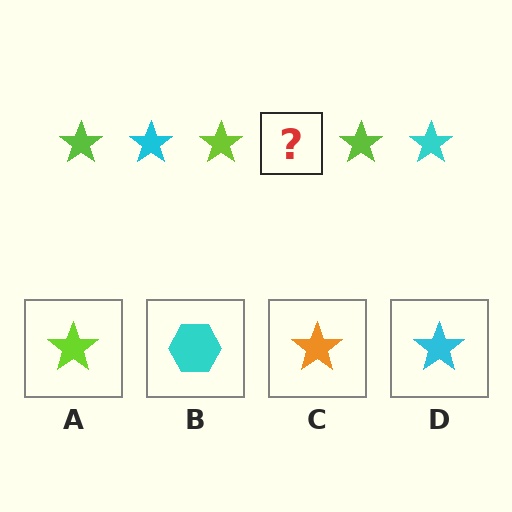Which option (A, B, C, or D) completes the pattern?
D.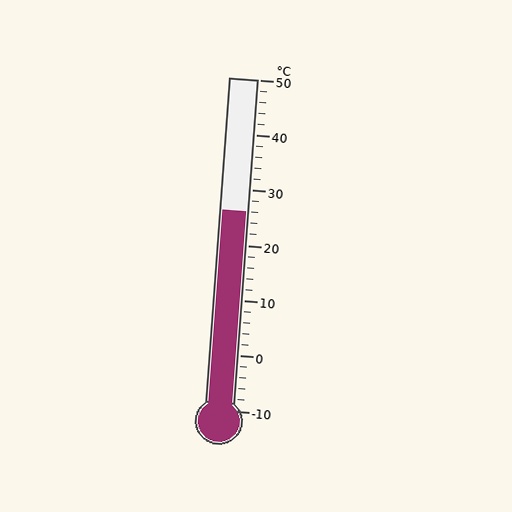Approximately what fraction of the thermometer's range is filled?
The thermometer is filled to approximately 60% of its range.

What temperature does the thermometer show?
The thermometer shows approximately 26°C.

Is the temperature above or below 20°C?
The temperature is above 20°C.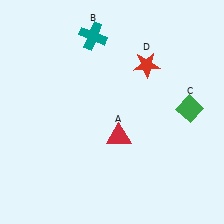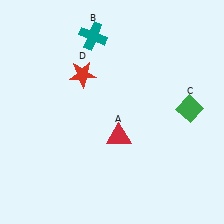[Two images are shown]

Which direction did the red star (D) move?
The red star (D) moved left.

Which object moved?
The red star (D) moved left.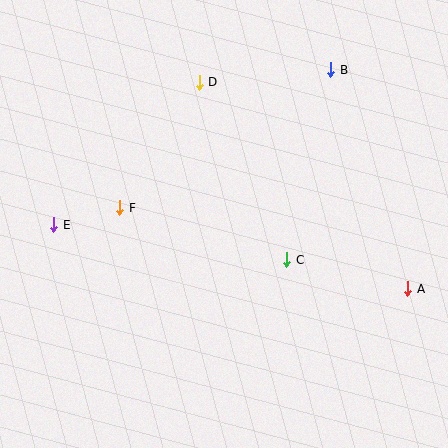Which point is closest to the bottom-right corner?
Point A is closest to the bottom-right corner.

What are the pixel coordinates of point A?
Point A is at (408, 289).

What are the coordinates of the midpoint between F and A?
The midpoint between F and A is at (264, 248).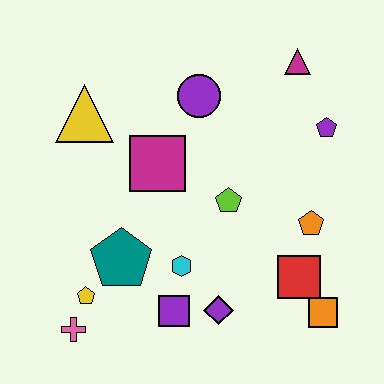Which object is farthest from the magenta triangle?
The pink cross is farthest from the magenta triangle.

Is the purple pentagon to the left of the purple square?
No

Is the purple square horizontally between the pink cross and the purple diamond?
Yes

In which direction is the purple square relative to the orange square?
The purple square is to the left of the orange square.